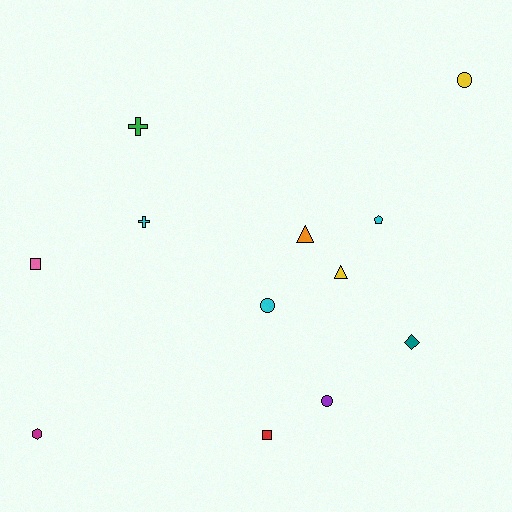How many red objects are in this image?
There is 1 red object.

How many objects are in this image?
There are 12 objects.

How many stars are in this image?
There are no stars.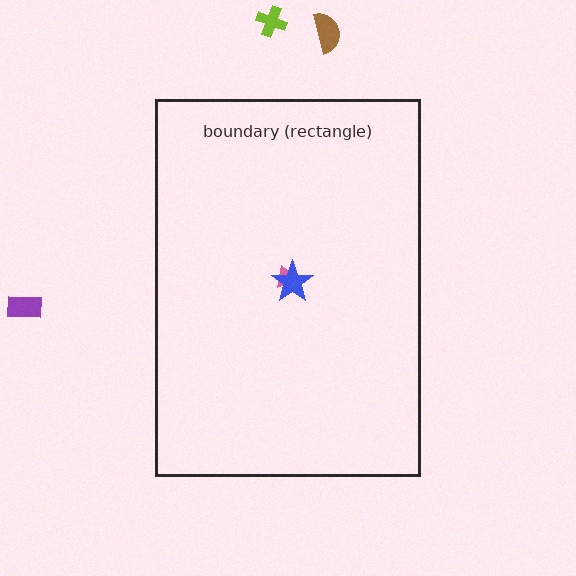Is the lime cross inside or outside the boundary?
Outside.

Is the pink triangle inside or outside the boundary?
Inside.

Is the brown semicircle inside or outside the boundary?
Outside.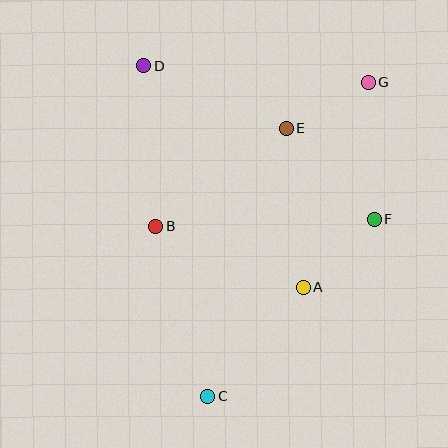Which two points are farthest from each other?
Points C and G are farthest from each other.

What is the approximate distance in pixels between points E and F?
The distance between E and F is approximately 127 pixels.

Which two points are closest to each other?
Points E and G are closest to each other.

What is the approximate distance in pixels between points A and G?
The distance between A and G is approximately 215 pixels.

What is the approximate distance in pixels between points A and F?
The distance between A and F is approximately 98 pixels.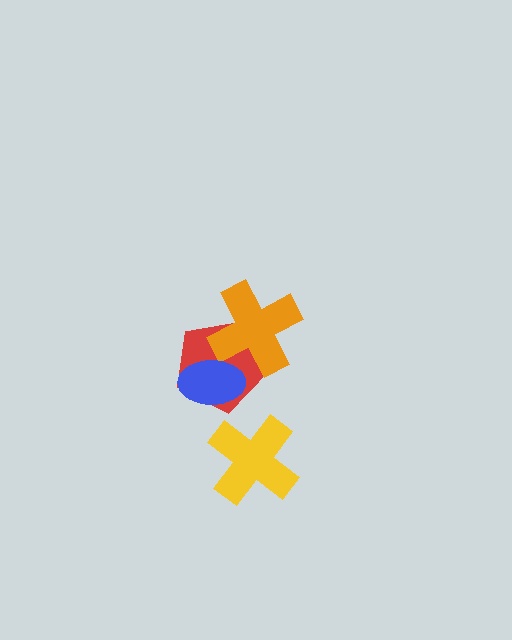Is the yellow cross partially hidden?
No, no other shape covers it.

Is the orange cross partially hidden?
Yes, it is partially covered by another shape.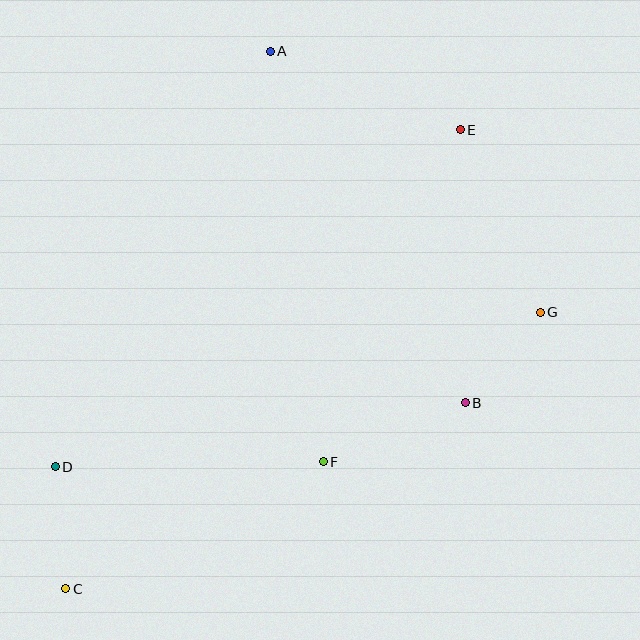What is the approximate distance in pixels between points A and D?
The distance between A and D is approximately 467 pixels.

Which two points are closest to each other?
Points B and G are closest to each other.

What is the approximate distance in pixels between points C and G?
The distance between C and G is approximately 549 pixels.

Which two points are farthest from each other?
Points C and E are farthest from each other.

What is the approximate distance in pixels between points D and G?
The distance between D and G is approximately 509 pixels.